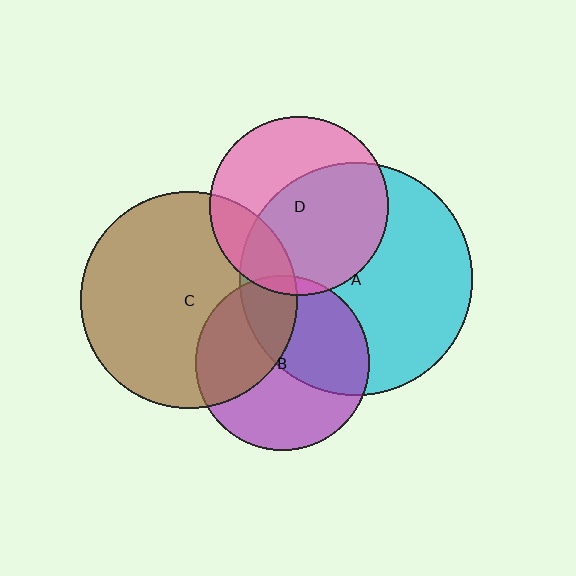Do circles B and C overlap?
Yes.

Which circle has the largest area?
Circle A (cyan).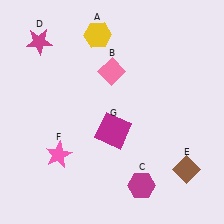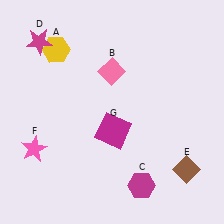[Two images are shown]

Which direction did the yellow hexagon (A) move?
The yellow hexagon (A) moved left.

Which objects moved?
The objects that moved are: the yellow hexagon (A), the pink star (F).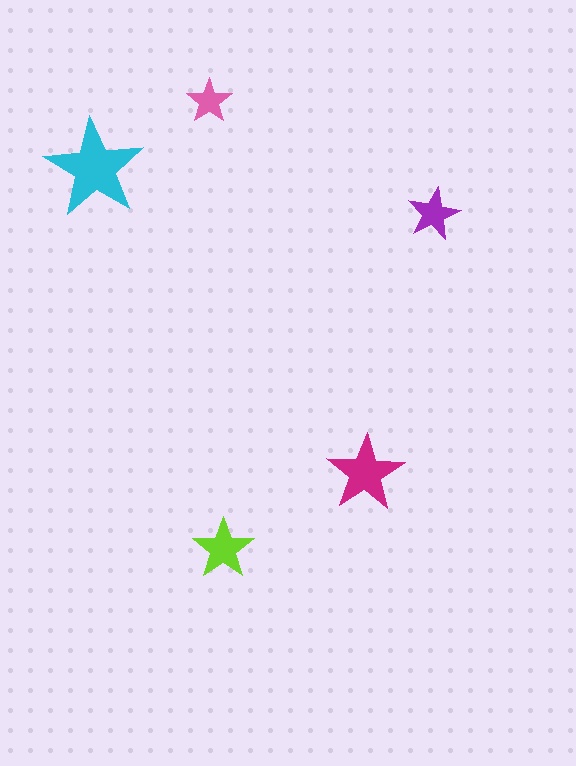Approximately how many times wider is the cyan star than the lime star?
About 1.5 times wider.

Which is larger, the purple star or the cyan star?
The cyan one.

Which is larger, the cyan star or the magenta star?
The cyan one.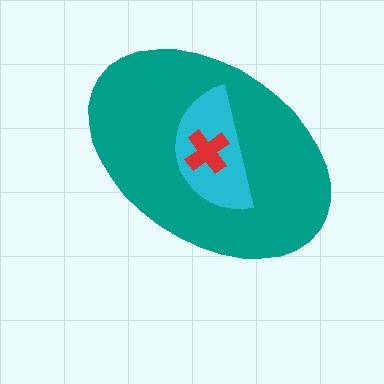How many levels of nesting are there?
3.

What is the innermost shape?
The red cross.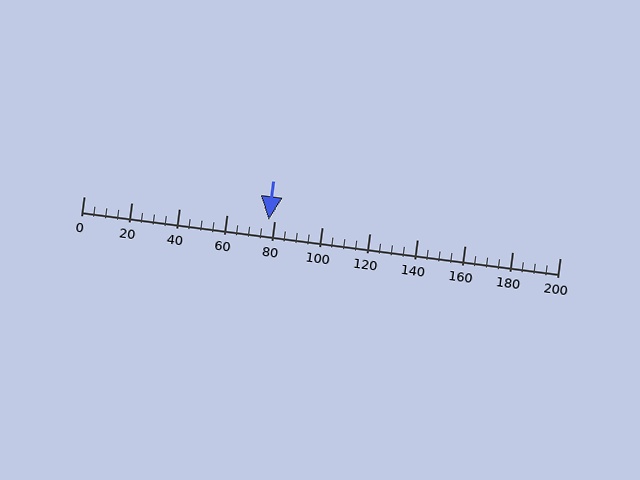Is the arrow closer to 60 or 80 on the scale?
The arrow is closer to 80.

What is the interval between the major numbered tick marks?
The major tick marks are spaced 20 units apart.